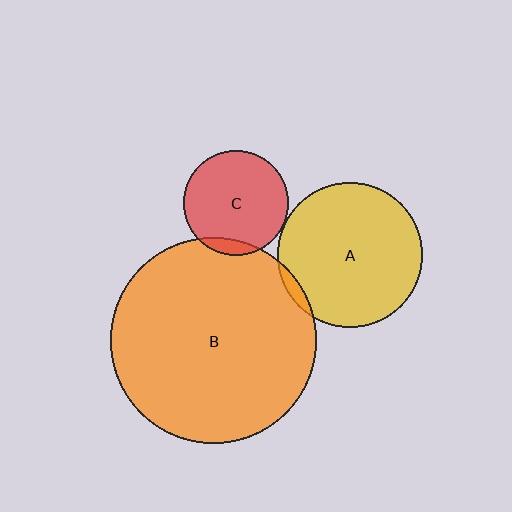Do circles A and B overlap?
Yes.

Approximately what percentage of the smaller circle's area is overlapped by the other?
Approximately 5%.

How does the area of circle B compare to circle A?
Approximately 2.0 times.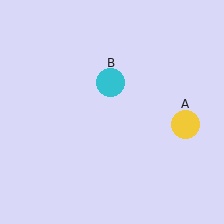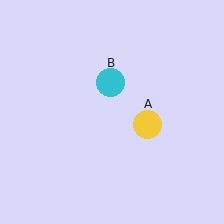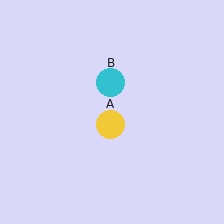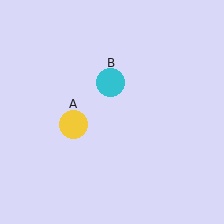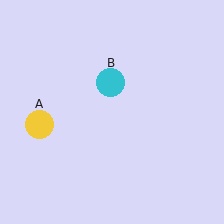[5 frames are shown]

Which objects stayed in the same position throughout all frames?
Cyan circle (object B) remained stationary.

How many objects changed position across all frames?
1 object changed position: yellow circle (object A).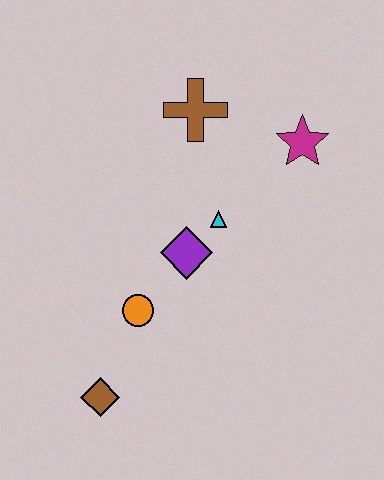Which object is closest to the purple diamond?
The cyan triangle is closest to the purple diamond.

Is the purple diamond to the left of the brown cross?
Yes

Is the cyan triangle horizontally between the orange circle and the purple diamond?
No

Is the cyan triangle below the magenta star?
Yes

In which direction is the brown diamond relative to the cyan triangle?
The brown diamond is below the cyan triangle.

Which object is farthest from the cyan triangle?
The brown diamond is farthest from the cyan triangle.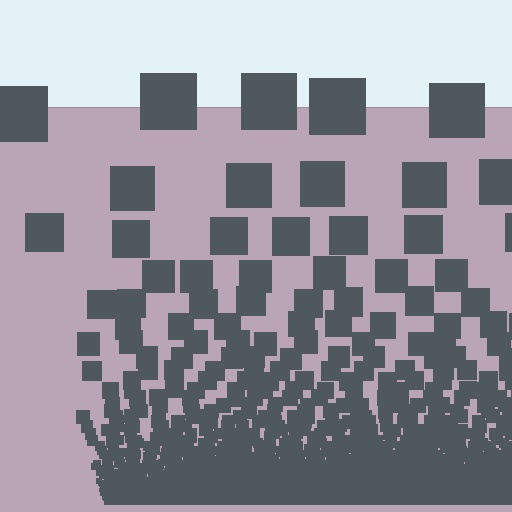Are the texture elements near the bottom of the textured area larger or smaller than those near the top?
Smaller. The gradient is inverted — elements near the bottom are smaller and denser.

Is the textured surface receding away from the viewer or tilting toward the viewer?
The surface appears to tilt toward the viewer. Texture elements get larger and sparser toward the top.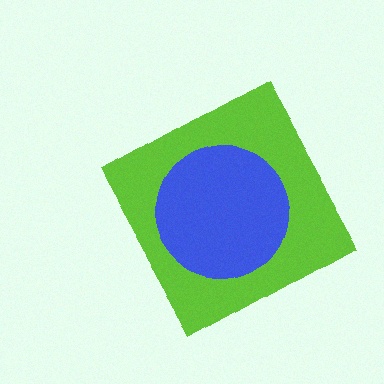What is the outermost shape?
The lime diamond.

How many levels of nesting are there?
2.